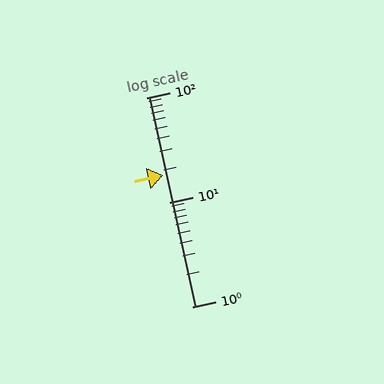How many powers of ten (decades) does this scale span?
The scale spans 2 decades, from 1 to 100.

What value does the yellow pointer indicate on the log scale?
The pointer indicates approximately 18.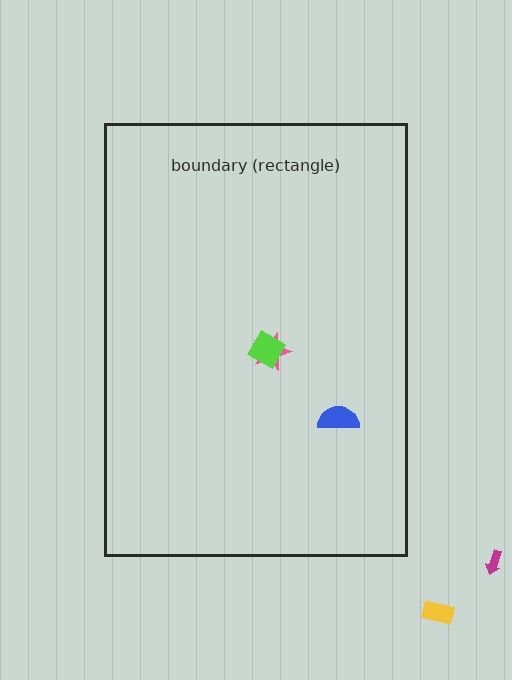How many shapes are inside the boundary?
3 inside, 2 outside.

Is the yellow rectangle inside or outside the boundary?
Outside.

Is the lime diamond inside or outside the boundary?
Inside.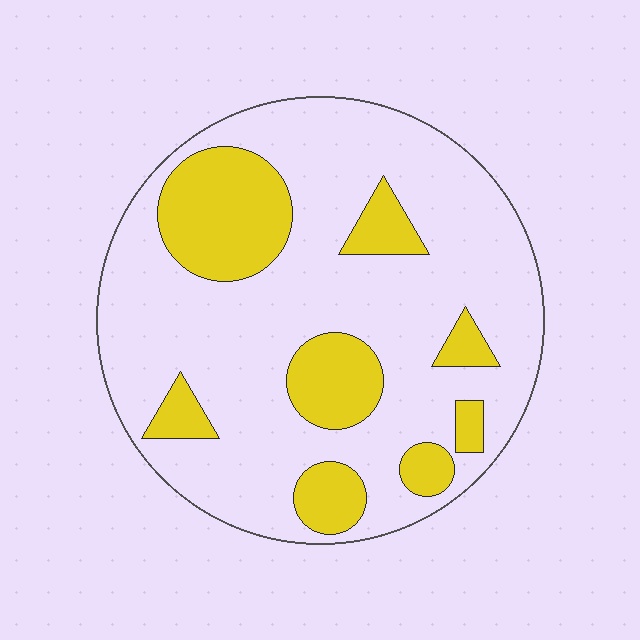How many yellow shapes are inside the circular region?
8.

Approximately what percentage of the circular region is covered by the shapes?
Approximately 25%.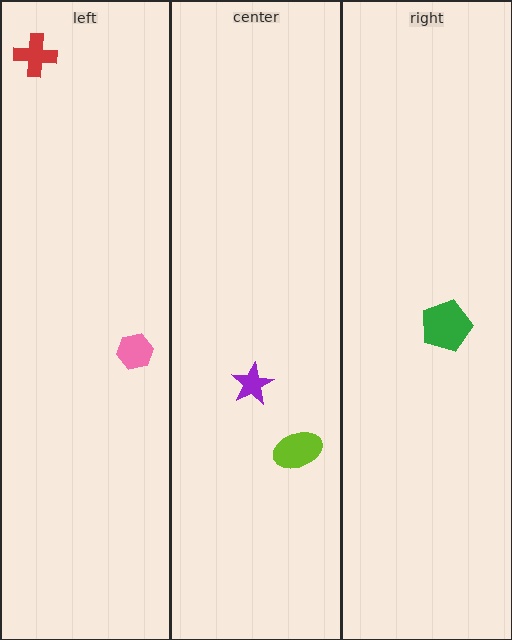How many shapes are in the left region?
2.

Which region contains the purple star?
The center region.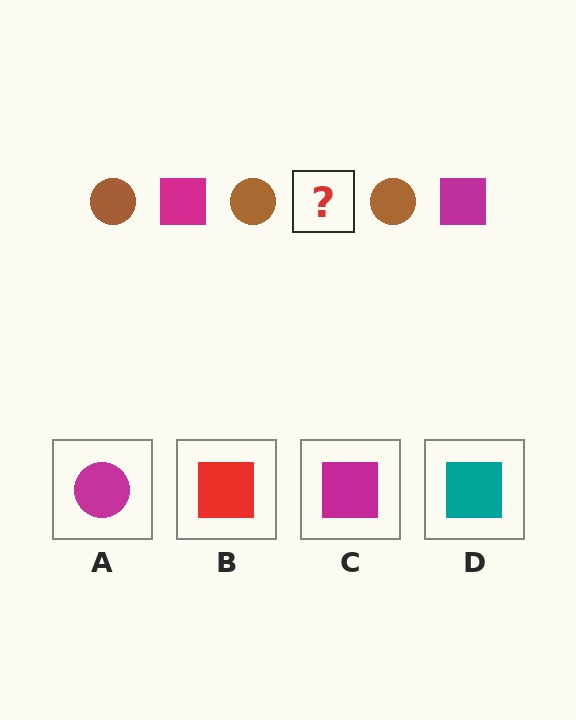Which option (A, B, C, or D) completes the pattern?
C.